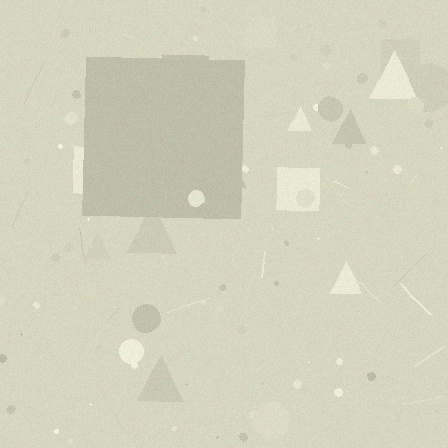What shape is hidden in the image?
A square is hidden in the image.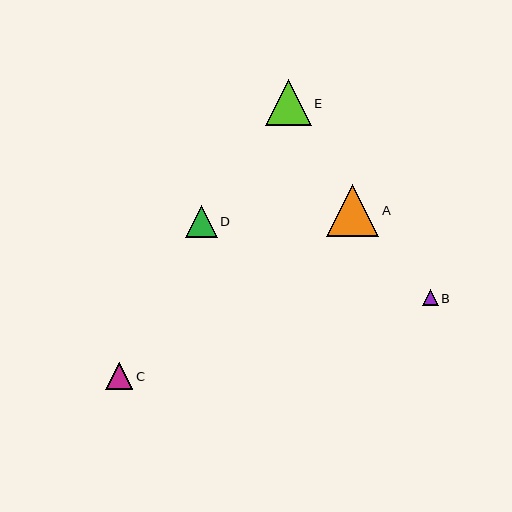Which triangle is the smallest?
Triangle B is the smallest with a size of approximately 16 pixels.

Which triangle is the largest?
Triangle A is the largest with a size of approximately 52 pixels.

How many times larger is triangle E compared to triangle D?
Triangle E is approximately 1.4 times the size of triangle D.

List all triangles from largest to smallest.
From largest to smallest: A, E, D, C, B.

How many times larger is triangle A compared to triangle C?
Triangle A is approximately 1.9 times the size of triangle C.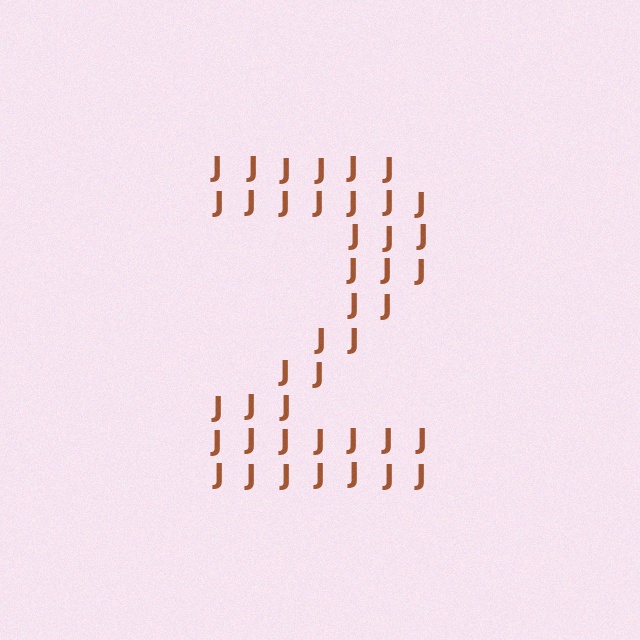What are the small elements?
The small elements are letter J's.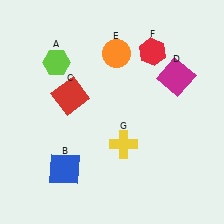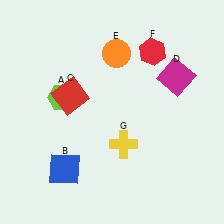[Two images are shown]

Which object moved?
The lime hexagon (A) moved down.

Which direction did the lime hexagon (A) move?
The lime hexagon (A) moved down.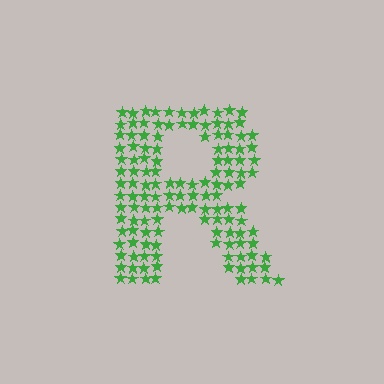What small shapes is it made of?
It is made of small stars.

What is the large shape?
The large shape is the letter R.